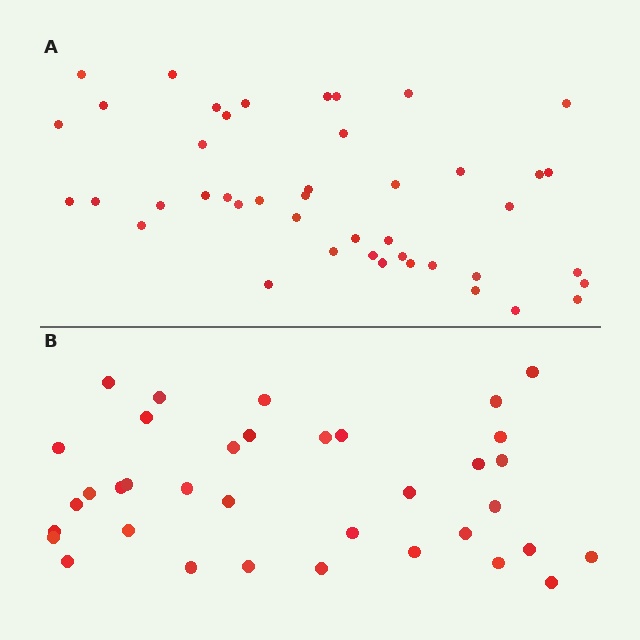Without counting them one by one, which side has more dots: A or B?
Region A (the top region) has more dots.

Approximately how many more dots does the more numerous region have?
Region A has roughly 8 or so more dots than region B.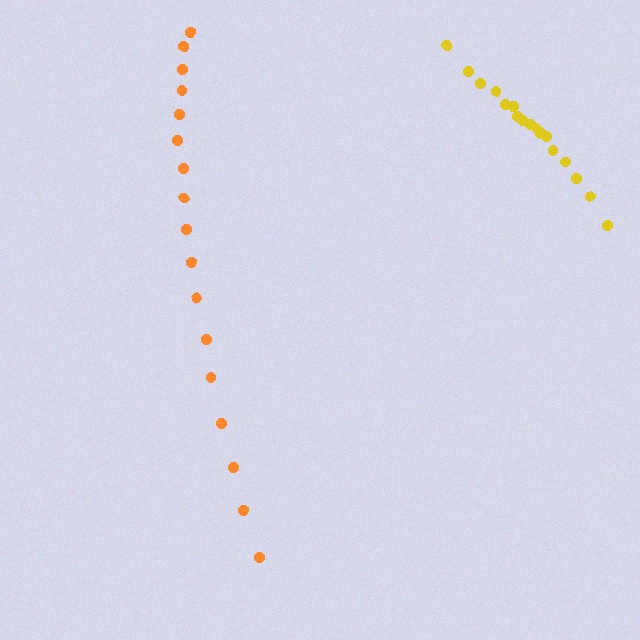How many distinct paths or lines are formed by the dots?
There are 2 distinct paths.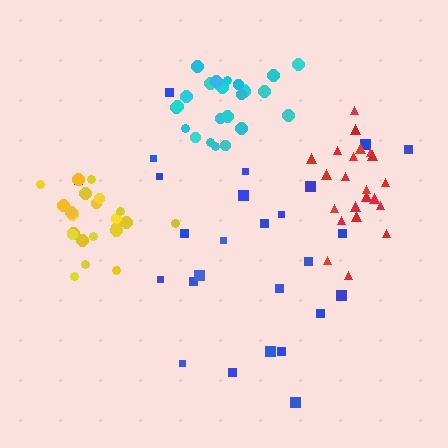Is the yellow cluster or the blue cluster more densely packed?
Yellow.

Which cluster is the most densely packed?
Yellow.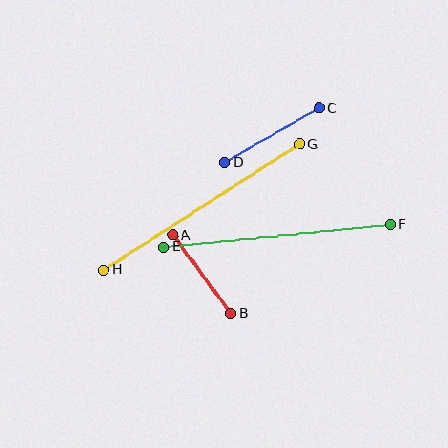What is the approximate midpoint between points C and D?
The midpoint is at approximately (272, 135) pixels.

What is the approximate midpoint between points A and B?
The midpoint is at approximately (202, 274) pixels.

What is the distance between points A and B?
The distance is approximately 98 pixels.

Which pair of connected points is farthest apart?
Points G and H are farthest apart.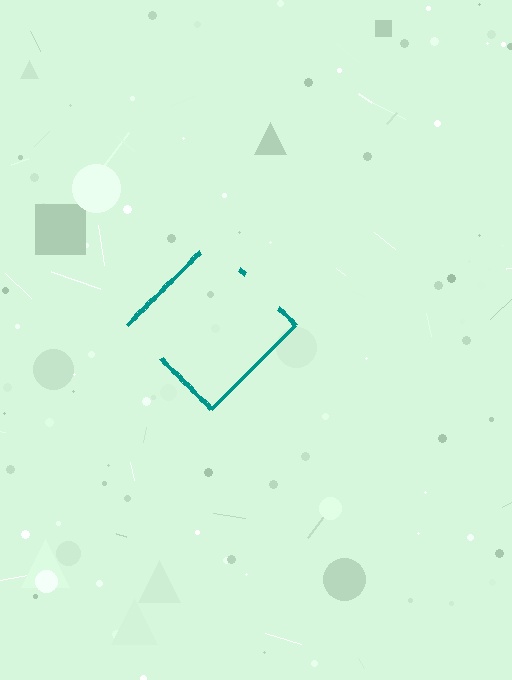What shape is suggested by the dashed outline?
The dashed outline suggests a diamond.